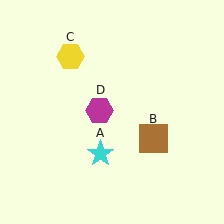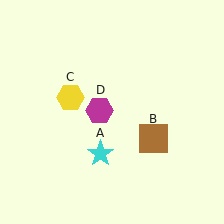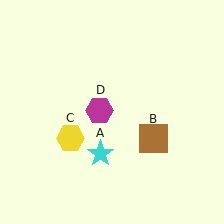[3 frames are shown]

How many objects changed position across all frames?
1 object changed position: yellow hexagon (object C).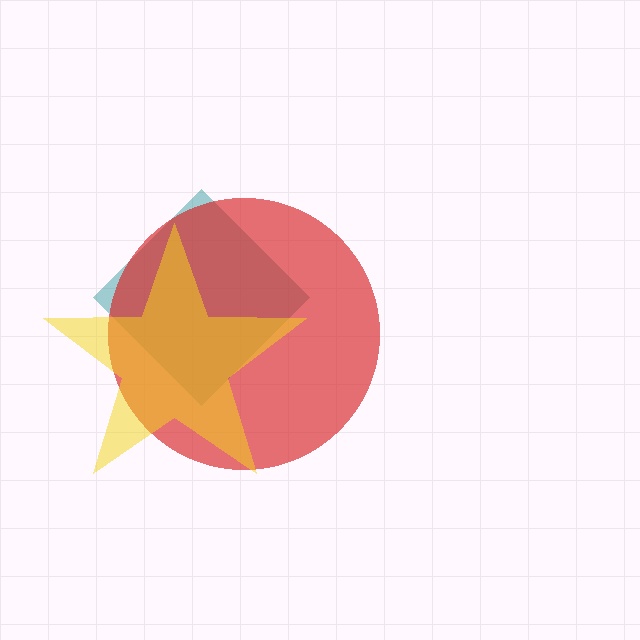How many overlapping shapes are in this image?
There are 3 overlapping shapes in the image.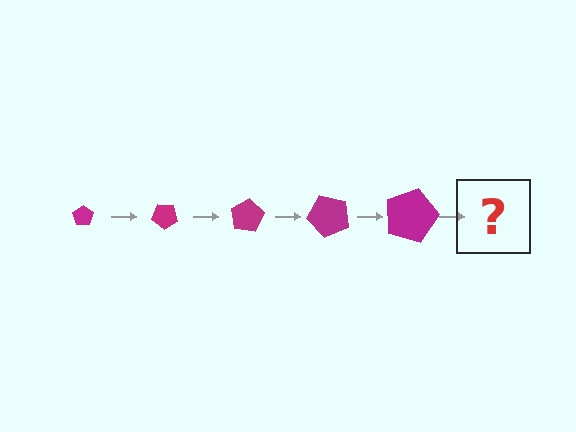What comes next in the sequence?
The next element should be a pentagon, larger than the previous one and rotated 200 degrees from the start.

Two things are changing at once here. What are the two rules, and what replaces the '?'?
The two rules are that the pentagon grows larger each step and it rotates 40 degrees each step. The '?' should be a pentagon, larger than the previous one and rotated 200 degrees from the start.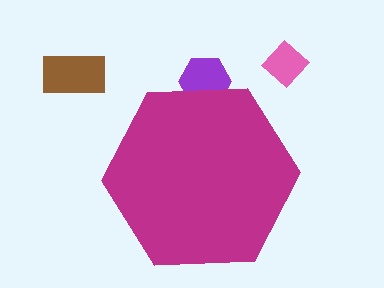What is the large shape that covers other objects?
A magenta hexagon.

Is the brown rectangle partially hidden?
No, the brown rectangle is fully visible.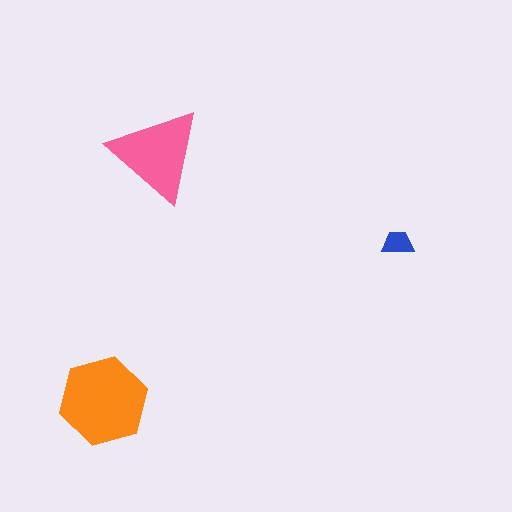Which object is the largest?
The orange hexagon.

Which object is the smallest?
The blue trapezoid.